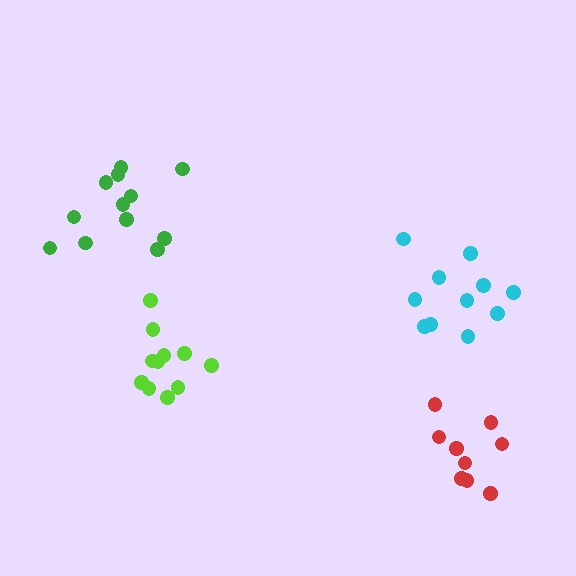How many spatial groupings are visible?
There are 4 spatial groupings.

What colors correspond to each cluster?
The clusters are colored: red, lime, cyan, green.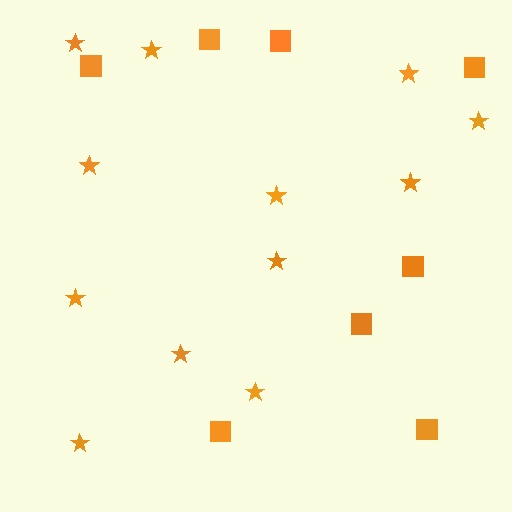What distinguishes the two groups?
There are 2 groups: one group of stars (12) and one group of squares (8).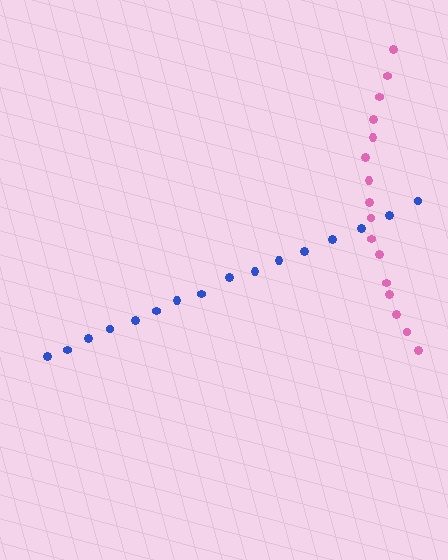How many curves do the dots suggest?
There are 2 distinct paths.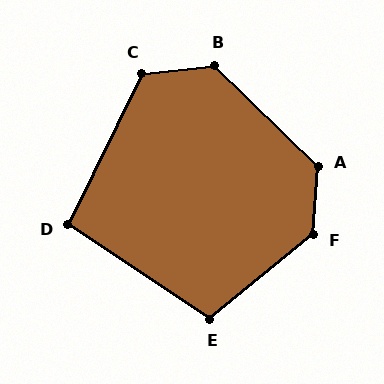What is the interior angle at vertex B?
Approximately 129 degrees (obtuse).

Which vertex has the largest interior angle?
F, at approximately 133 degrees.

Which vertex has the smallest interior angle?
D, at approximately 98 degrees.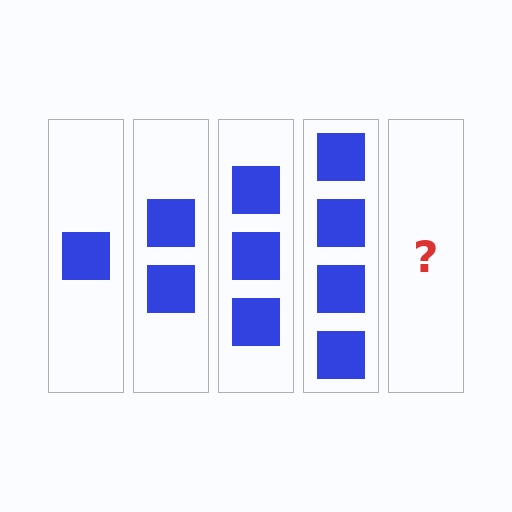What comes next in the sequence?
The next element should be 5 squares.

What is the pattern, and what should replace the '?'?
The pattern is that each step adds one more square. The '?' should be 5 squares.